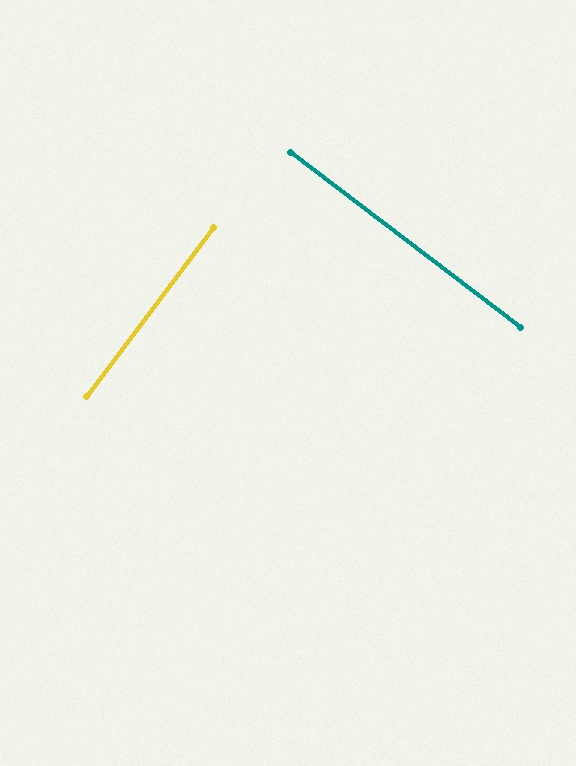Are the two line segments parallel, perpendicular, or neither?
Perpendicular — they meet at approximately 90°.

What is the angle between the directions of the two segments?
Approximately 90 degrees.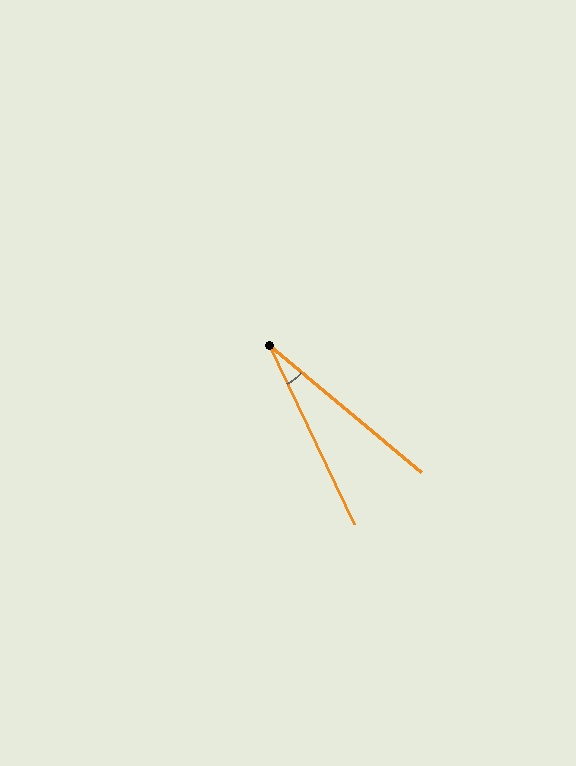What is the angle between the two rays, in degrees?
Approximately 25 degrees.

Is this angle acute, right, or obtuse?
It is acute.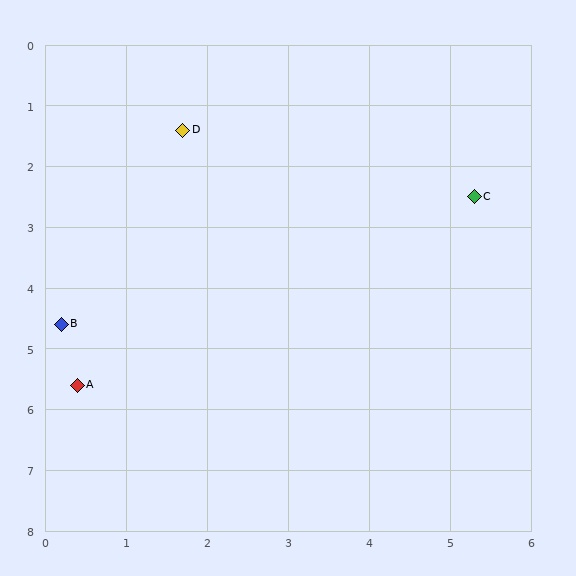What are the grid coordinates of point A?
Point A is at approximately (0.4, 5.6).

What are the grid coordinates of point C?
Point C is at approximately (5.3, 2.5).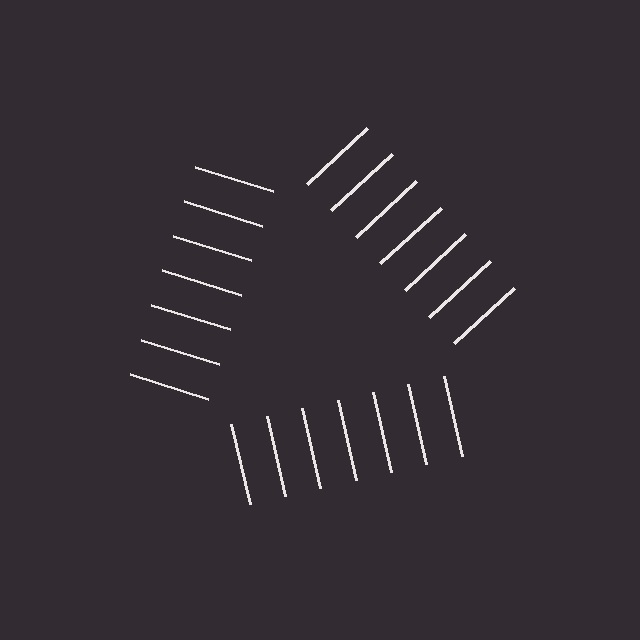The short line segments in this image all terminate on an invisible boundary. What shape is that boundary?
An illusory triangle — the line segments terminate on its edges but no continuous stroke is drawn.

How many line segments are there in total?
21 — 7 along each of the 3 edges.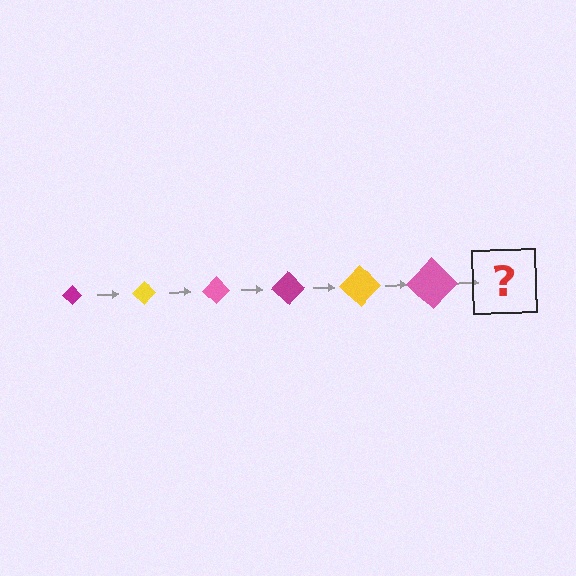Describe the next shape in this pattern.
It should be a magenta diamond, larger than the previous one.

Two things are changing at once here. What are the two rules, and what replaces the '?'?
The two rules are that the diamond grows larger each step and the color cycles through magenta, yellow, and pink. The '?' should be a magenta diamond, larger than the previous one.